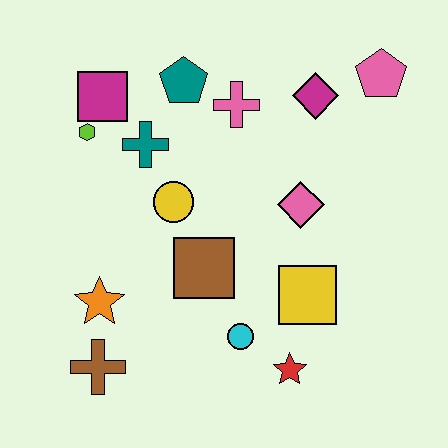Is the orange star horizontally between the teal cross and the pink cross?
No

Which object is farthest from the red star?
The magenta square is farthest from the red star.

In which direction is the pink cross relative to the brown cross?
The pink cross is above the brown cross.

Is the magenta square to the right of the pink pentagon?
No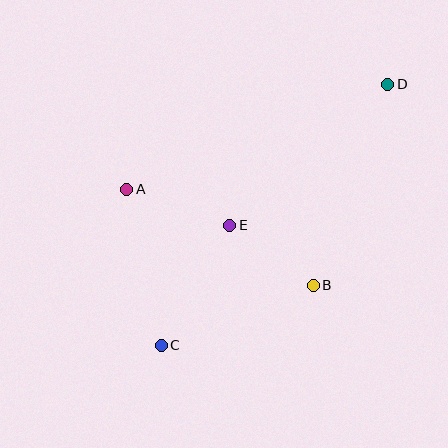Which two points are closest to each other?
Points B and E are closest to each other.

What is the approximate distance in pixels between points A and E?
The distance between A and E is approximately 109 pixels.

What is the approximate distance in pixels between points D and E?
The distance between D and E is approximately 212 pixels.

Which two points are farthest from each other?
Points C and D are farthest from each other.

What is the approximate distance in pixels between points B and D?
The distance between B and D is approximately 214 pixels.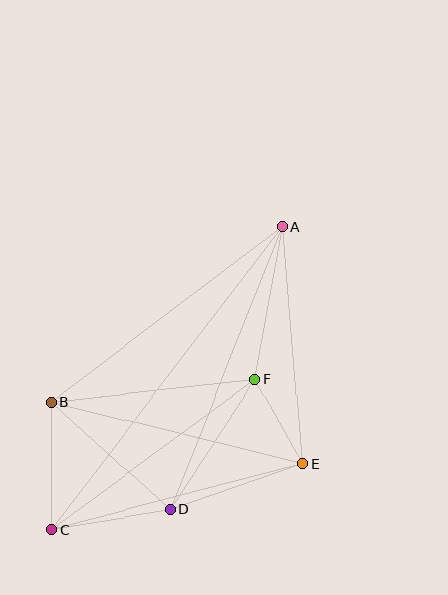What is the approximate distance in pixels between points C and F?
The distance between C and F is approximately 253 pixels.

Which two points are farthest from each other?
Points A and C are farthest from each other.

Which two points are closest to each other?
Points E and F are closest to each other.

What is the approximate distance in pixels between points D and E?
The distance between D and E is approximately 140 pixels.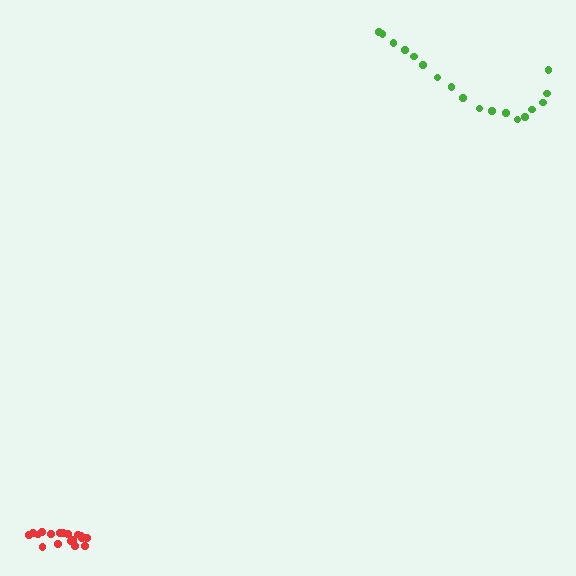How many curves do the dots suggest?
There are 2 distinct paths.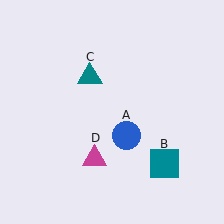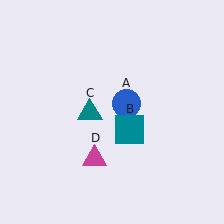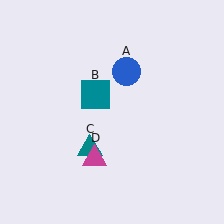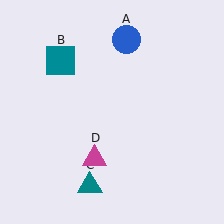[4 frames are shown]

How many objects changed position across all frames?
3 objects changed position: blue circle (object A), teal square (object B), teal triangle (object C).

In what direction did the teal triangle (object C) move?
The teal triangle (object C) moved down.